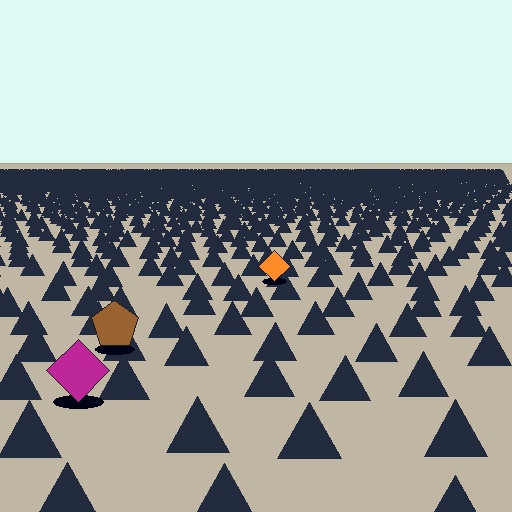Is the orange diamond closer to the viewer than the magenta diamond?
No. The magenta diamond is closer — you can tell from the texture gradient: the ground texture is coarser near it.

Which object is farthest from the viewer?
The orange diamond is farthest from the viewer. It appears smaller and the ground texture around it is denser.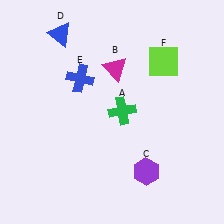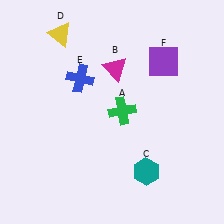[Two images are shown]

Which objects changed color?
C changed from purple to teal. D changed from blue to yellow. F changed from lime to purple.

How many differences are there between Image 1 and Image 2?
There are 3 differences between the two images.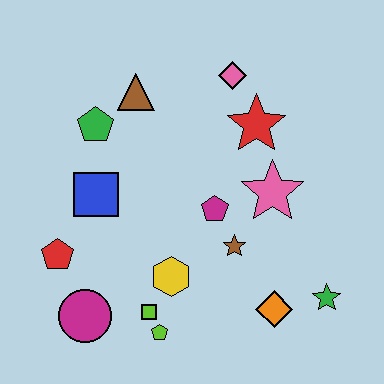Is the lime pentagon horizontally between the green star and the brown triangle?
Yes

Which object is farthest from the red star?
The magenta circle is farthest from the red star.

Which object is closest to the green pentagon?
The brown triangle is closest to the green pentagon.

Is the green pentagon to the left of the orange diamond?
Yes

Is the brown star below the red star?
Yes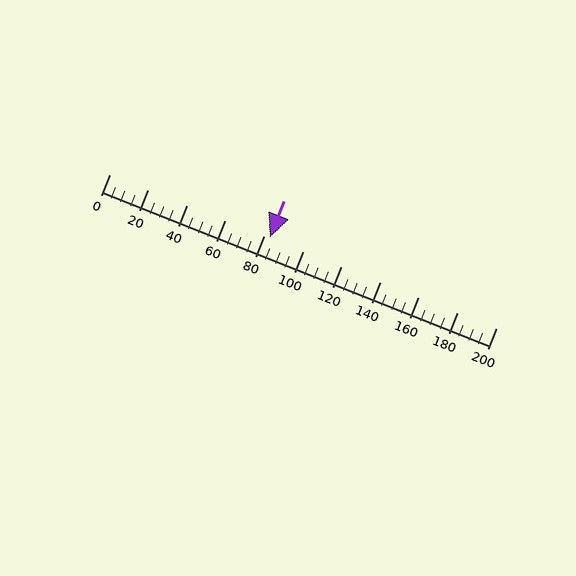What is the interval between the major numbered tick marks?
The major tick marks are spaced 20 units apart.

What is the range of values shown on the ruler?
The ruler shows values from 0 to 200.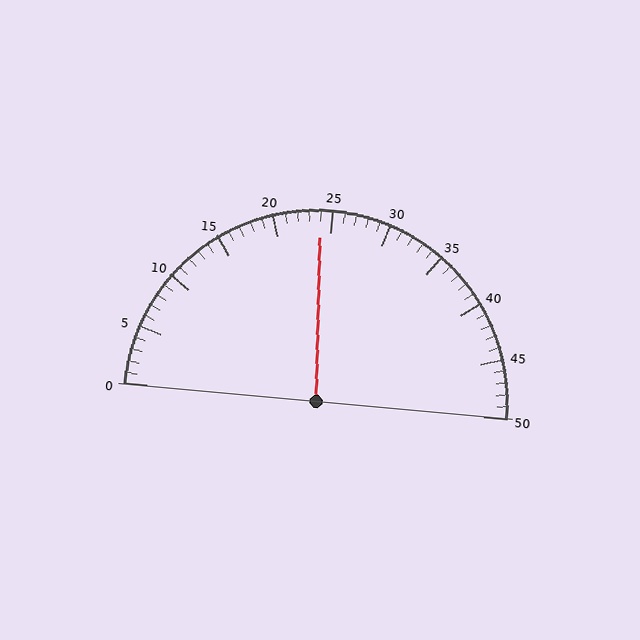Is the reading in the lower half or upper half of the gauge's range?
The reading is in the lower half of the range (0 to 50).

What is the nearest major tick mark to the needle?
The nearest major tick mark is 25.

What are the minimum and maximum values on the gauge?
The gauge ranges from 0 to 50.